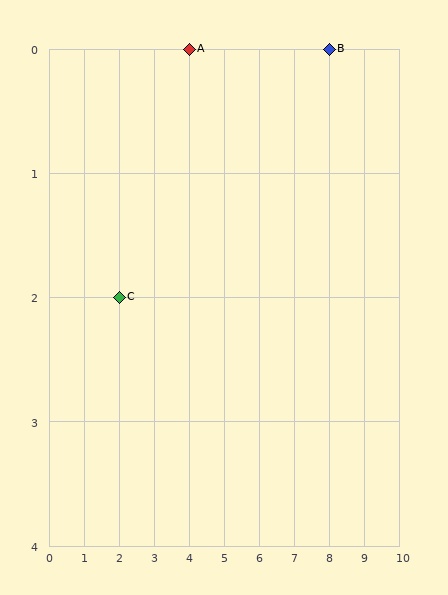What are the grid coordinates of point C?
Point C is at grid coordinates (2, 2).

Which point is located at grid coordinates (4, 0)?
Point A is at (4, 0).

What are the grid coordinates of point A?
Point A is at grid coordinates (4, 0).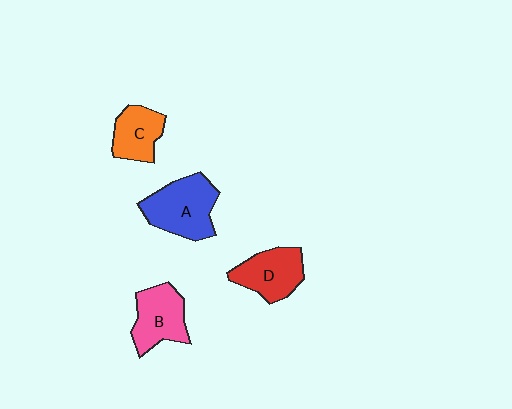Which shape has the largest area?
Shape A (blue).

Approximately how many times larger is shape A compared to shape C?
Approximately 1.5 times.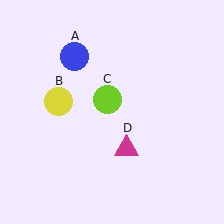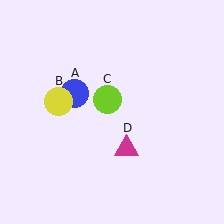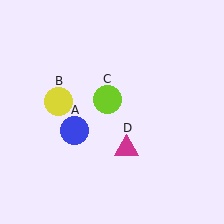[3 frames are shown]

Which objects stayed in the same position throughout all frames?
Yellow circle (object B) and lime circle (object C) and magenta triangle (object D) remained stationary.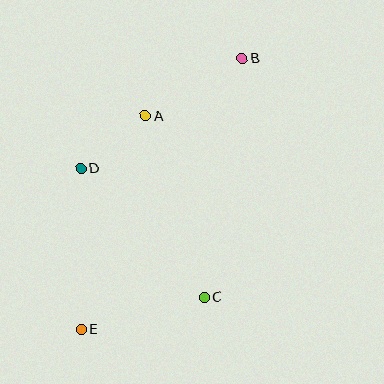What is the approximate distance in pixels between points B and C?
The distance between B and C is approximately 241 pixels.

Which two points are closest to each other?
Points A and D are closest to each other.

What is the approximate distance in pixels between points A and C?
The distance between A and C is approximately 191 pixels.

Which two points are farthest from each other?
Points B and E are farthest from each other.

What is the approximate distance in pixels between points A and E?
The distance between A and E is approximately 224 pixels.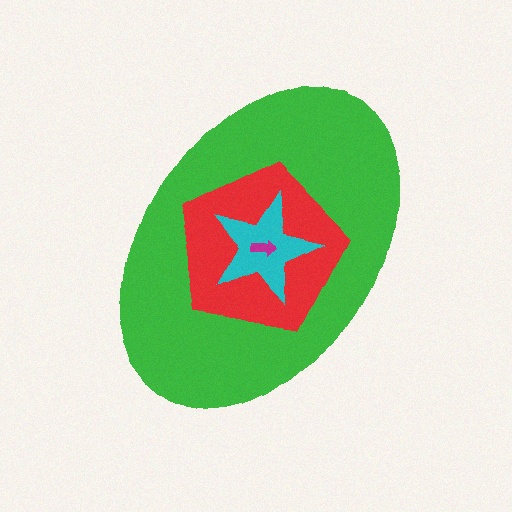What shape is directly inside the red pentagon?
The cyan star.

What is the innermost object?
The magenta arrow.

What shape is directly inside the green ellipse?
The red pentagon.